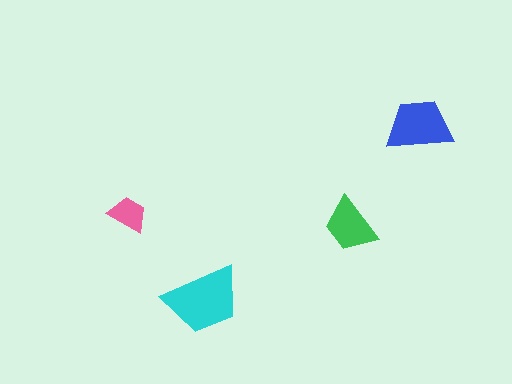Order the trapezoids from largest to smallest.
the cyan one, the blue one, the green one, the pink one.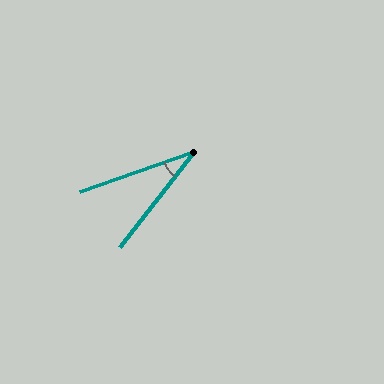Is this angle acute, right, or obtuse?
It is acute.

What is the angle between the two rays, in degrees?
Approximately 33 degrees.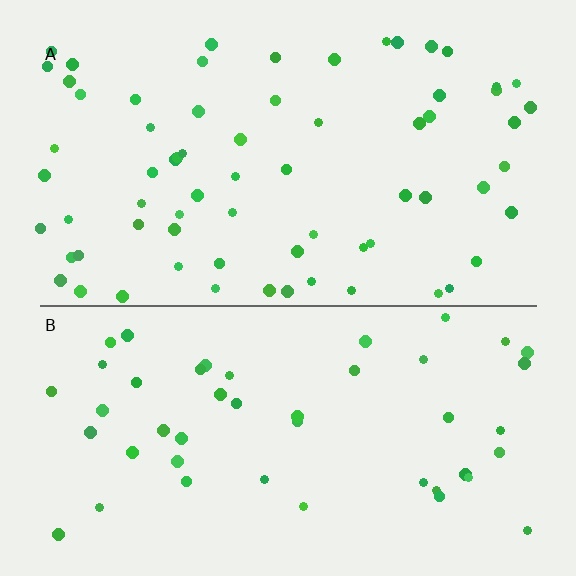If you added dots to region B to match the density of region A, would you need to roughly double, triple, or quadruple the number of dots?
Approximately double.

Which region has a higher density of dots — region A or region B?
A (the top).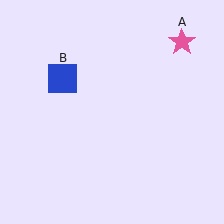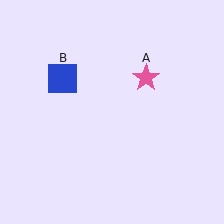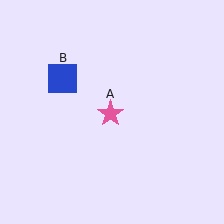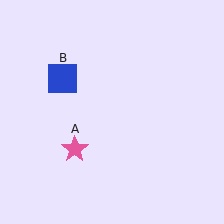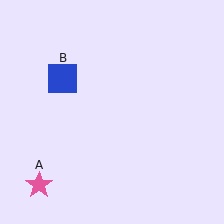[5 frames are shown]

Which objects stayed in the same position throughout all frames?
Blue square (object B) remained stationary.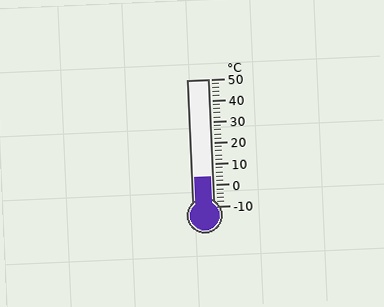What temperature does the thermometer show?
The thermometer shows approximately 4°C.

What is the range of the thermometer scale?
The thermometer scale ranges from -10°C to 50°C.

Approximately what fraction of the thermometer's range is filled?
The thermometer is filled to approximately 25% of its range.